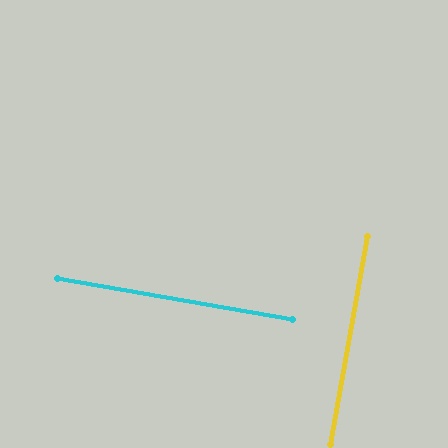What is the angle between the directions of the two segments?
Approximately 90 degrees.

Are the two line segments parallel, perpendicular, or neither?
Perpendicular — they meet at approximately 90°.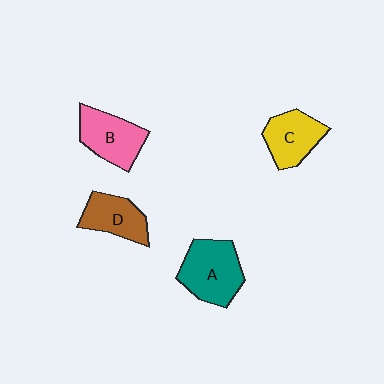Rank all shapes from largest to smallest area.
From largest to smallest: A (teal), B (pink), C (yellow), D (brown).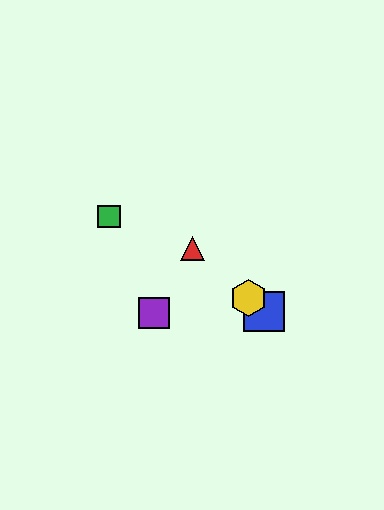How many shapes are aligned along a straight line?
3 shapes (the red triangle, the blue square, the yellow hexagon) are aligned along a straight line.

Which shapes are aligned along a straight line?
The red triangle, the blue square, the yellow hexagon are aligned along a straight line.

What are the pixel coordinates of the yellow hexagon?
The yellow hexagon is at (248, 298).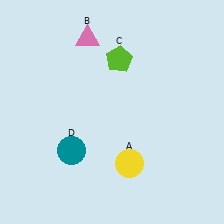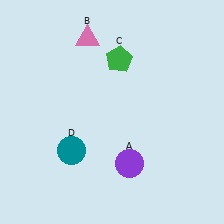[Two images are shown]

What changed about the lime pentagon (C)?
In Image 1, C is lime. In Image 2, it changed to green.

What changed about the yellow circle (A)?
In Image 1, A is yellow. In Image 2, it changed to purple.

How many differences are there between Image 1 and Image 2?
There are 2 differences between the two images.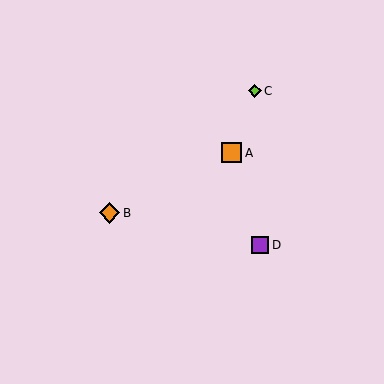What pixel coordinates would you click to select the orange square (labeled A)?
Click at (232, 153) to select the orange square A.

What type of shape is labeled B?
Shape B is an orange diamond.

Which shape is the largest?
The orange diamond (labeled B) is the largest.